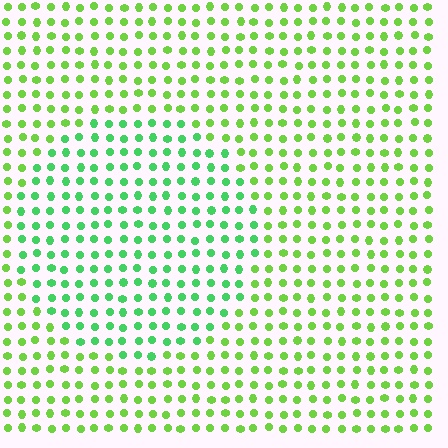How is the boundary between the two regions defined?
The boundary is defined purely by a slight shift in hue (about 32 degrees). Spacing, size, and orientation are identical on both sides.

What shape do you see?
I see a circle.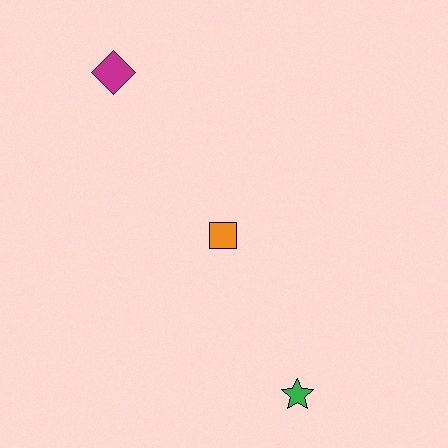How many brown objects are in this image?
There are no brown objects.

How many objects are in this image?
There are 3 objects.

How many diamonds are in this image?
There is 1 diamond.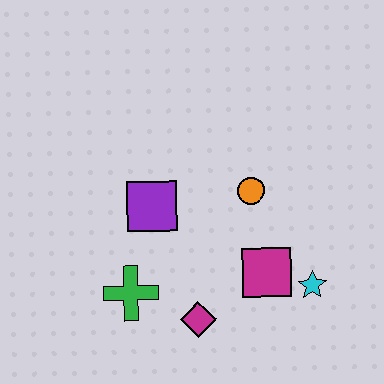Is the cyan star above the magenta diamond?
Yes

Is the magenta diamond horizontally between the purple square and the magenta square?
Yes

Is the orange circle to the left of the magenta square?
Yes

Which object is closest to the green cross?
The magenta diamond is closest to the green cross.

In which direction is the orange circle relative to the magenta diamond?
The orange circle is above the magenta diamond.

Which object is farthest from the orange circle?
The green cross is farthest from the orange circle.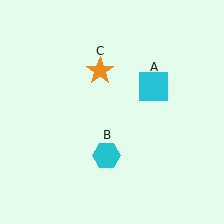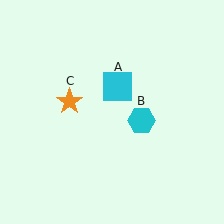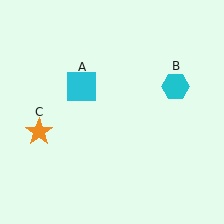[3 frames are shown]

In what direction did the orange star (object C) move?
The orange star (object C) moved down and to the left.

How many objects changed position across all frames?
3 objects changed position: cyan square (object A), cyan hexagon (object B), orange star (object C).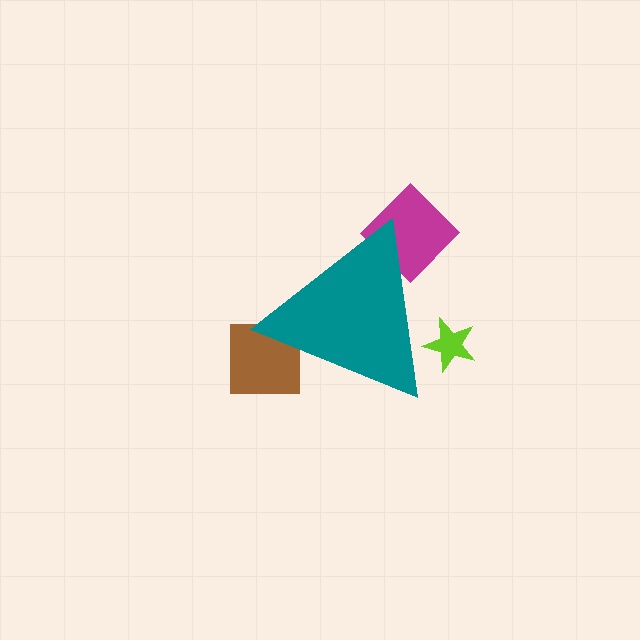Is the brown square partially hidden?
Yes, the brown square is partially hidden behind the teal triangle.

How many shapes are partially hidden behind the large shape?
3 shapes are partially hidden.